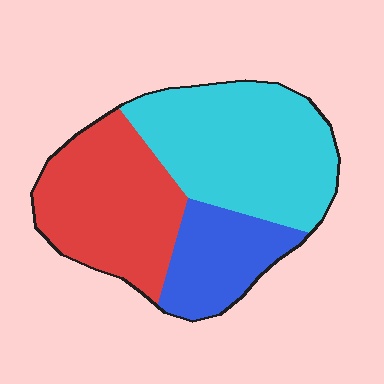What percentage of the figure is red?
Red takes up between a third and a half of the figure.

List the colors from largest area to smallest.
From largest to smallest: cyan, red, blue.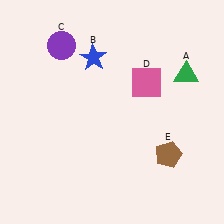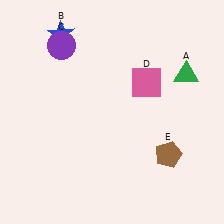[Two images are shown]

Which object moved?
The blue star (B) moved left.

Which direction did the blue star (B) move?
The blue star (B) moved left.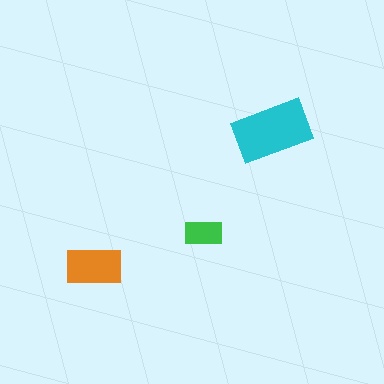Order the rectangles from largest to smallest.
the cyan one, the orange one, the green one.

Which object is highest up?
The cyan rectangle is topmost.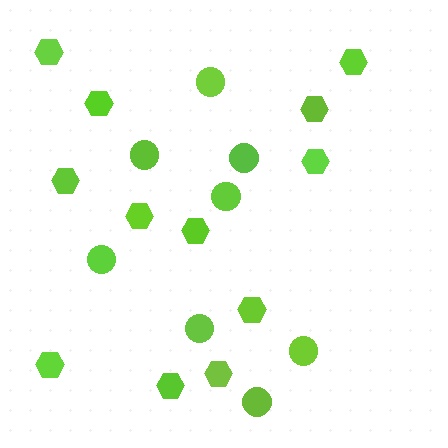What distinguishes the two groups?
There are 2 groups: one group of circles (8) and one group of hexagons (12).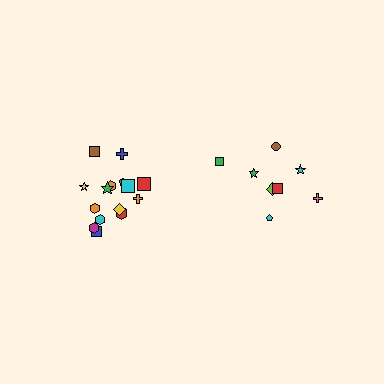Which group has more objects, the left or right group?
The left group.